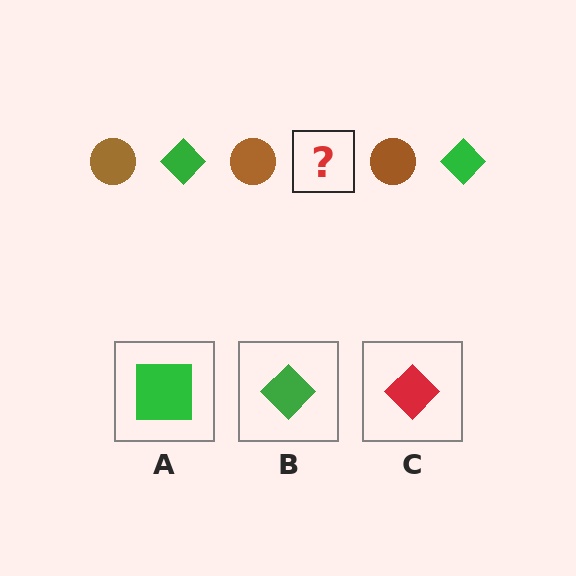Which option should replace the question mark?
Option B.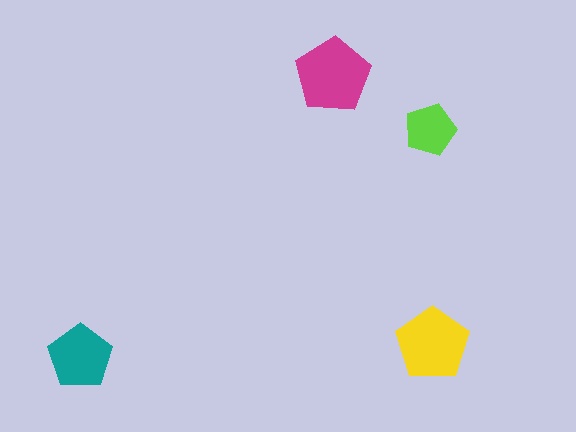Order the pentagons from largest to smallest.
the magenta one, the yellow one, the teal one, the lime one.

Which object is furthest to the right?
The yellow pentagon is rightmost.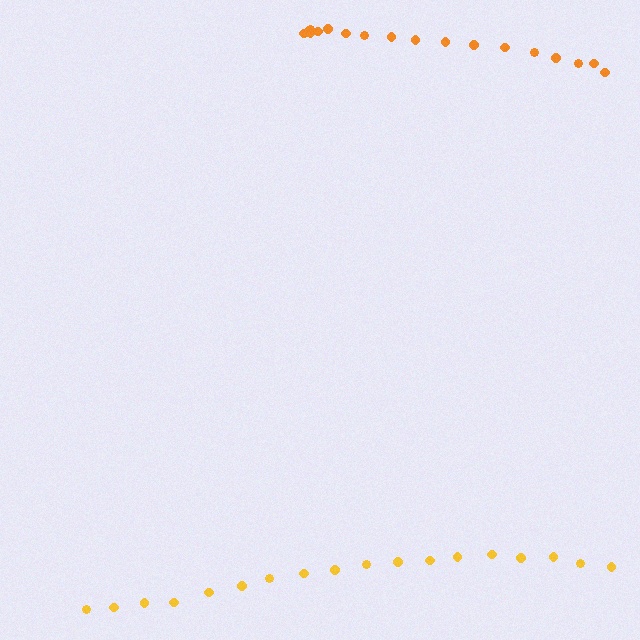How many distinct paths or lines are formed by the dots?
There are 2 distinct paths.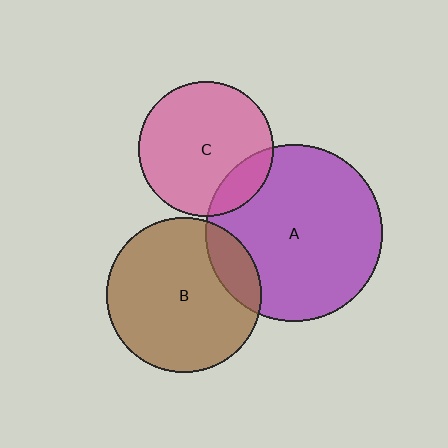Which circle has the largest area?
Circle A (purple).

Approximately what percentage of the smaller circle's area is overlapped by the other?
Approximately 15%.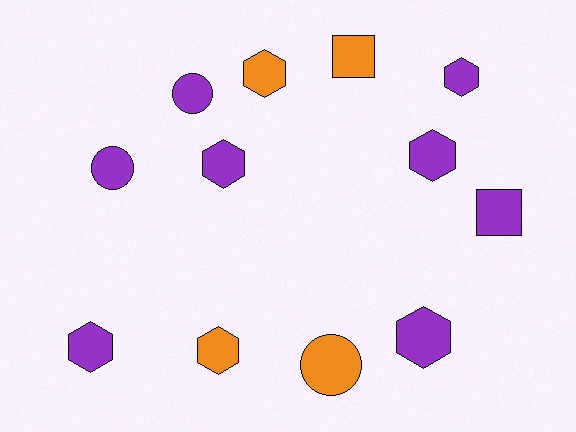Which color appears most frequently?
Purple, with 8 objects.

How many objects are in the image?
There are 12 objects.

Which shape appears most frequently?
Hexagon, with 7 objects.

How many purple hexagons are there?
There are 5 purple hexagons.